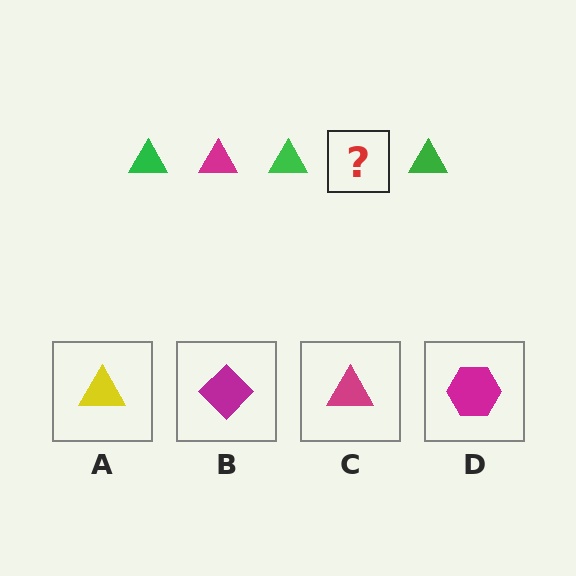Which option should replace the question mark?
Option C.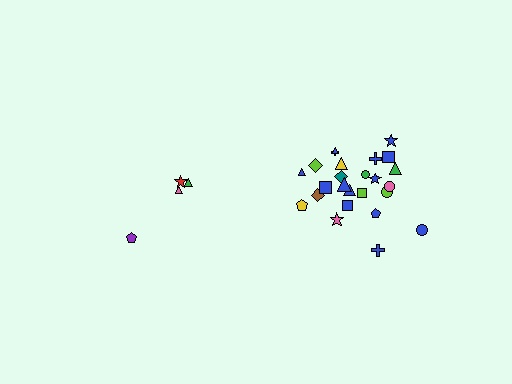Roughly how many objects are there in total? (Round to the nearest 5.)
Roughly 30 objects in total.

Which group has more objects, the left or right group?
The right group.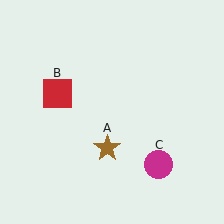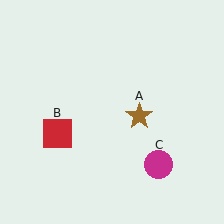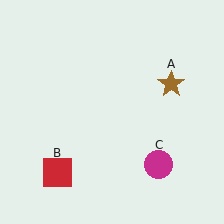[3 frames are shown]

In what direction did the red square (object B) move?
The red square (object B) moved down.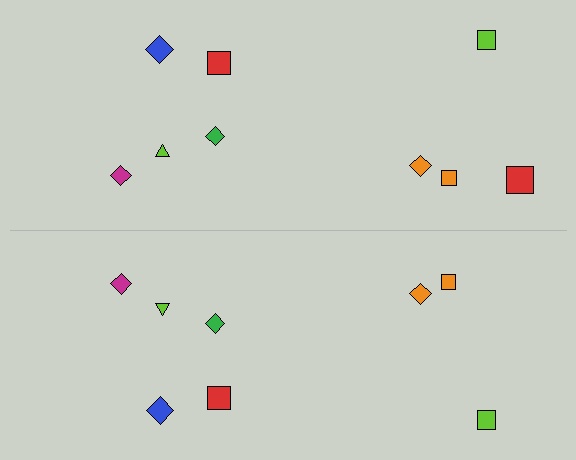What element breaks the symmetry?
A red square is missing from the bottom side.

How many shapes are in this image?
There are 17 shapes in this image.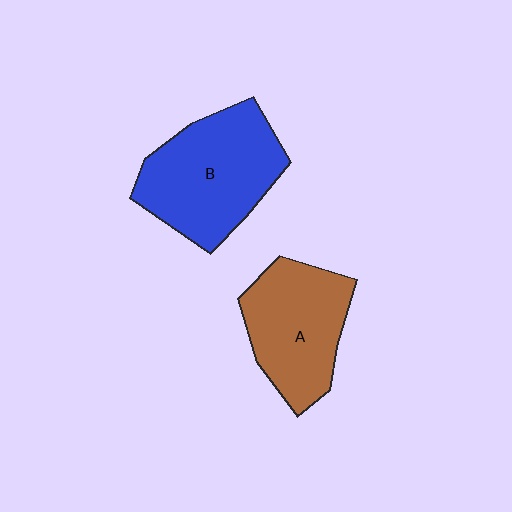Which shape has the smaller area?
Shape A (brown).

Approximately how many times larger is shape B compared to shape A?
Approximately 1.2 times.